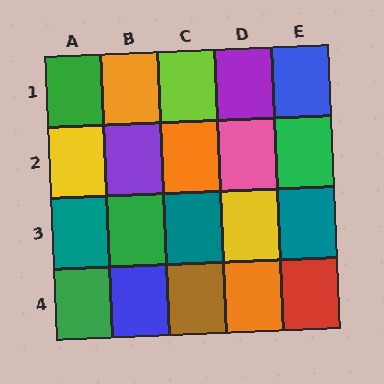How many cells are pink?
1 cell is pink.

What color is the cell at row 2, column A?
Yellow.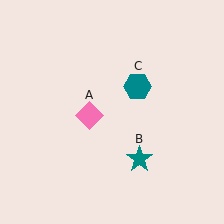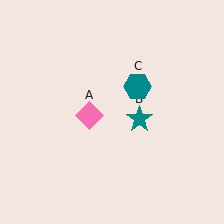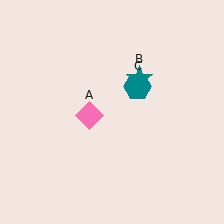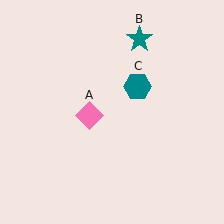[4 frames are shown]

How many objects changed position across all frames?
1 object changed position: teal star (object B).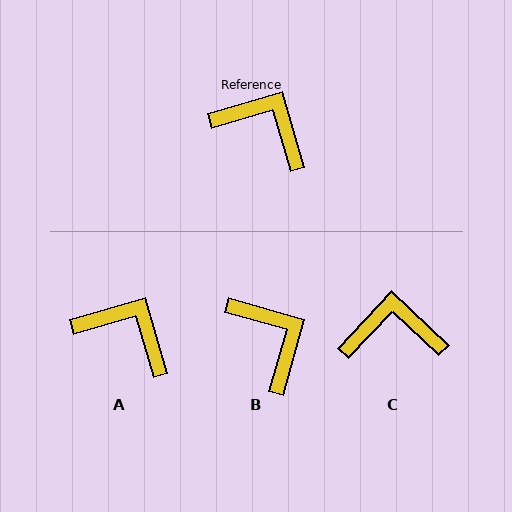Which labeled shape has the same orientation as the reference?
A.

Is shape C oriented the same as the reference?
No, it is off by about 30 degrees.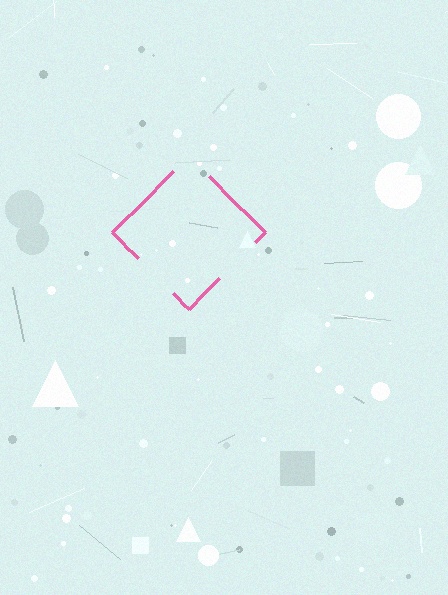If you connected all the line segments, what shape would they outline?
They would outline a diamond.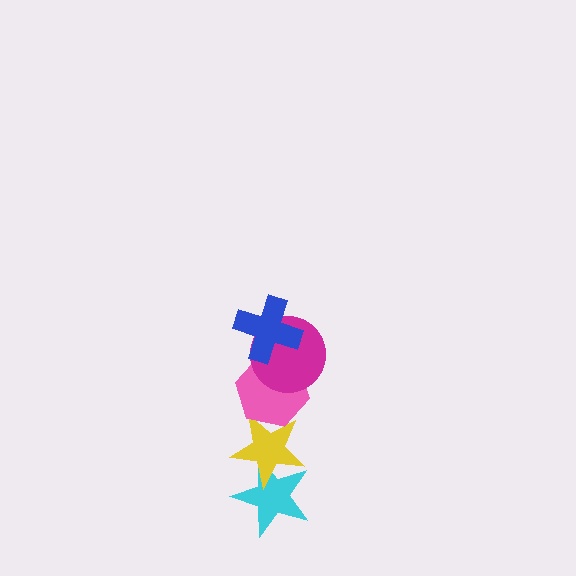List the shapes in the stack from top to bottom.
From top to bottom: the blue cross, the magenta circle, the pink hexagon, the yellow star, the cyan star.